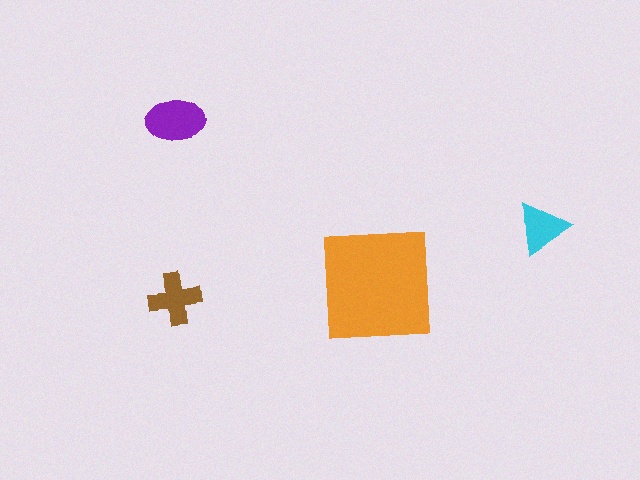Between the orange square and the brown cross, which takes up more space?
The orange square.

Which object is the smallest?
The cyan triangle.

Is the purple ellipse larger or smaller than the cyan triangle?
Larger.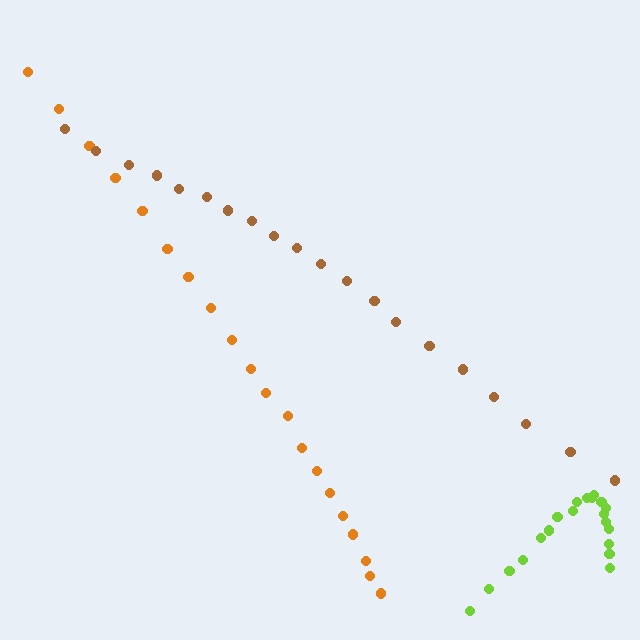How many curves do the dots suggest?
There are 3 distinct paths.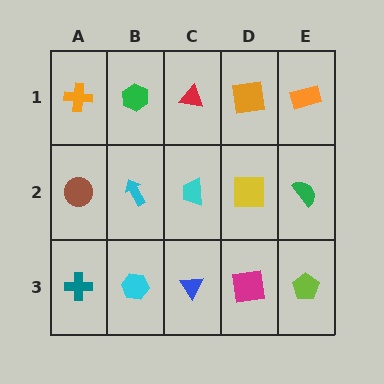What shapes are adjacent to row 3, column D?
A yellow square (row 2, column D), a blue triangle (row 3, column C), a lime pentagon (row 3, column E).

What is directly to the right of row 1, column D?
An orange rectangle.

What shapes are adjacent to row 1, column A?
A brown circle (row 2, column A), a green hexagon (row 1, column B).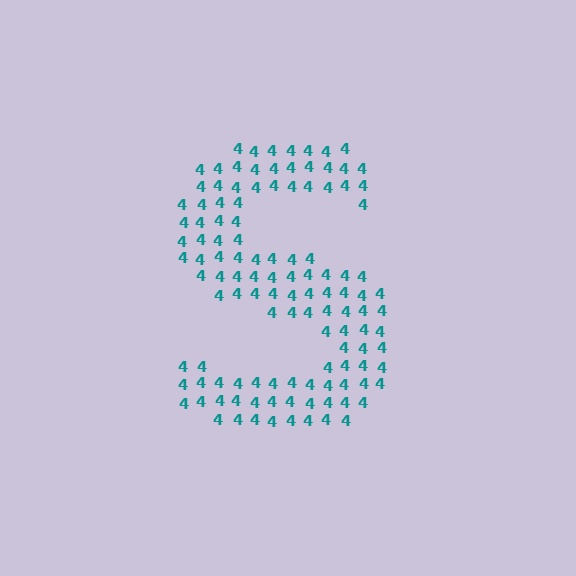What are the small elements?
The small elements are digit 4's.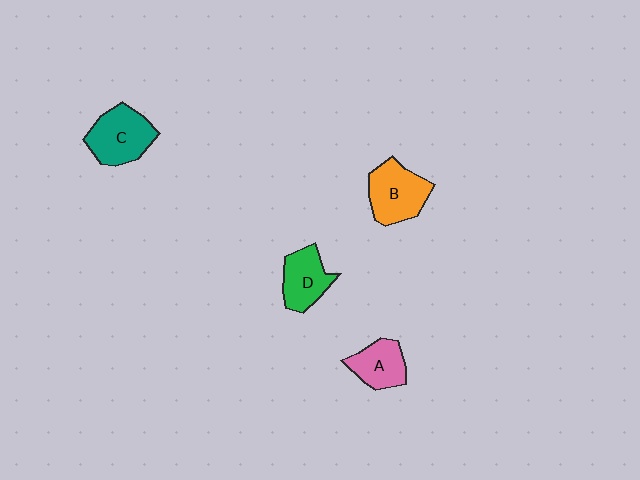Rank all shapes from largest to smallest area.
From largest to smallest: C (teal), B (orange), D (green), A (pink).